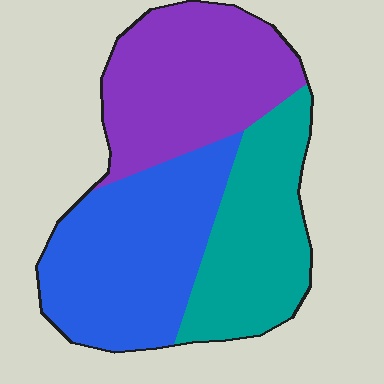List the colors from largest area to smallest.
From largest to smallest: blue, purple, teal.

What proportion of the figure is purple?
Purple takes up about one third (1/3) of the figure.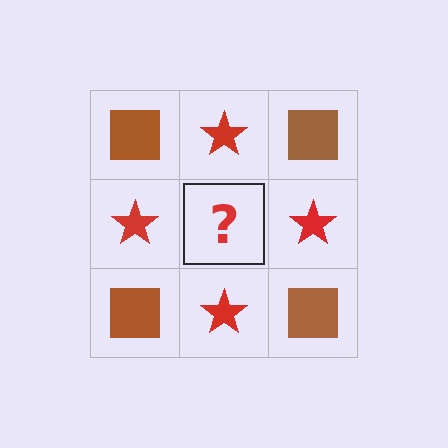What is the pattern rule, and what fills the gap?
The rule is that it alternates brown square and red star in a checkerboard pattern. The gap should be filled with a brown square.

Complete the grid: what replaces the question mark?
The question mark should be replaced with a brown square.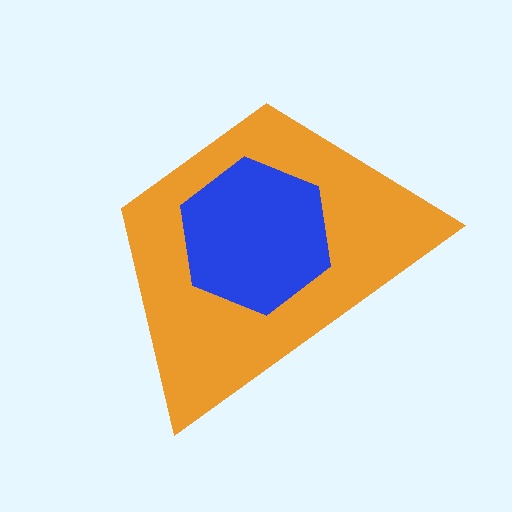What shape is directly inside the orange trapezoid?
The blue hexagon.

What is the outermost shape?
The orange trapezoid.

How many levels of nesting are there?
2.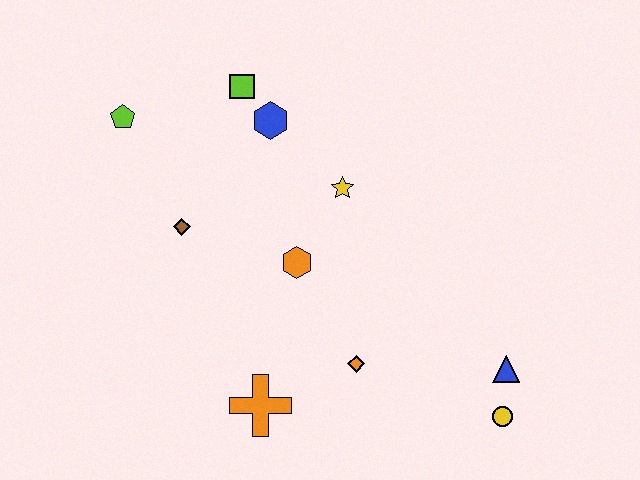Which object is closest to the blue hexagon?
The lime square is closest to the blue hexagon.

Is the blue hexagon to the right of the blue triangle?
No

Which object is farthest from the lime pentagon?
The yellow circle is farthest from the lime pentagon.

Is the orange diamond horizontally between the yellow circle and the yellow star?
Yes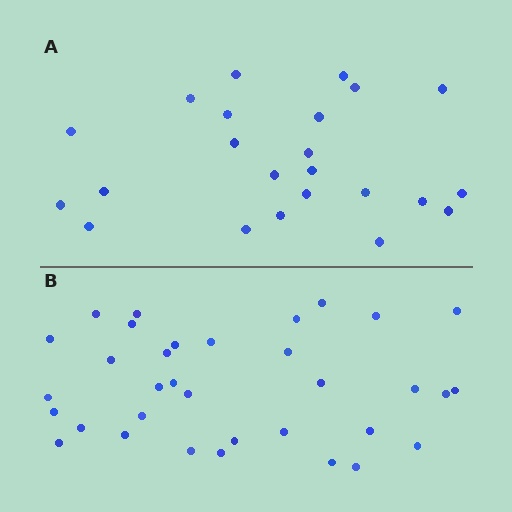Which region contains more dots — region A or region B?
Region B (the bottom region) has more dots.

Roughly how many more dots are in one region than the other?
Region B has roughly 12 or so more dots than region A.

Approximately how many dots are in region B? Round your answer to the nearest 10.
About 30 dots. (The exact count is 34, which rounds to 30.)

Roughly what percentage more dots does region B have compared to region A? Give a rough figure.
About 50% more.